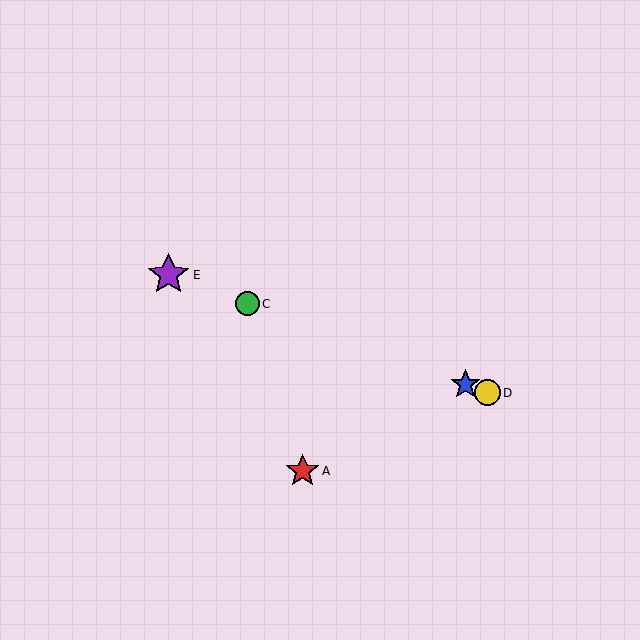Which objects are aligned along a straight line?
Objects B, C, D, E are aligned along a straight line.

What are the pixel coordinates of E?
Object E is at (169, 275).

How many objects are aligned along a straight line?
4 objects (B, C, D, E) are aligned along a straight line.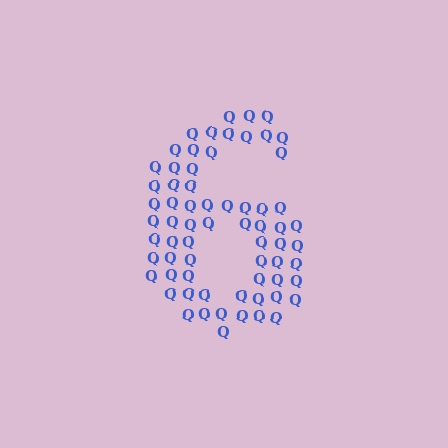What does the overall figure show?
The overall figure shows the digit 6.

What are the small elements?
The small elements are letter Q's.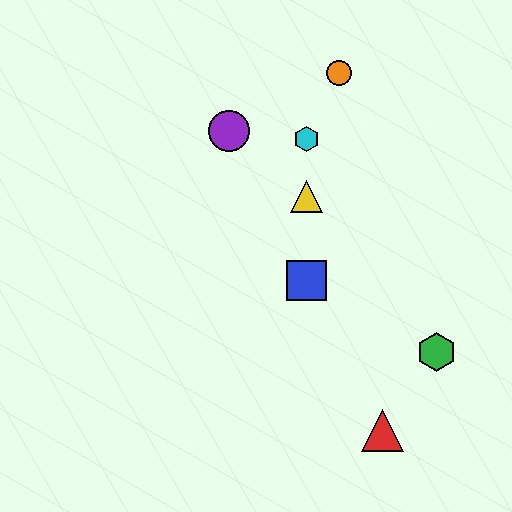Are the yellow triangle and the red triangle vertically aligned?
No, the yellow triangle is at x≈306 and the red triangle is at x≈383.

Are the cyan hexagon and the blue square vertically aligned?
Yes, both are at x≈306.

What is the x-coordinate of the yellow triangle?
The yellow triangle is at x≈306.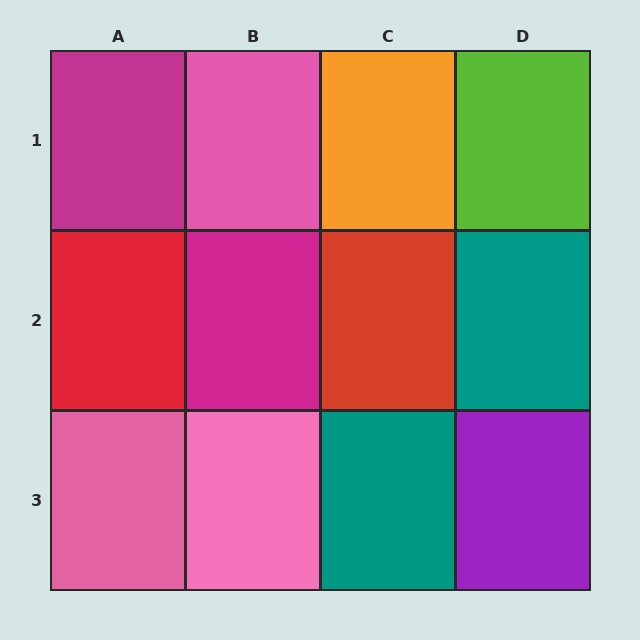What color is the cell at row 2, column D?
Teal.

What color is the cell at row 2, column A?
Red.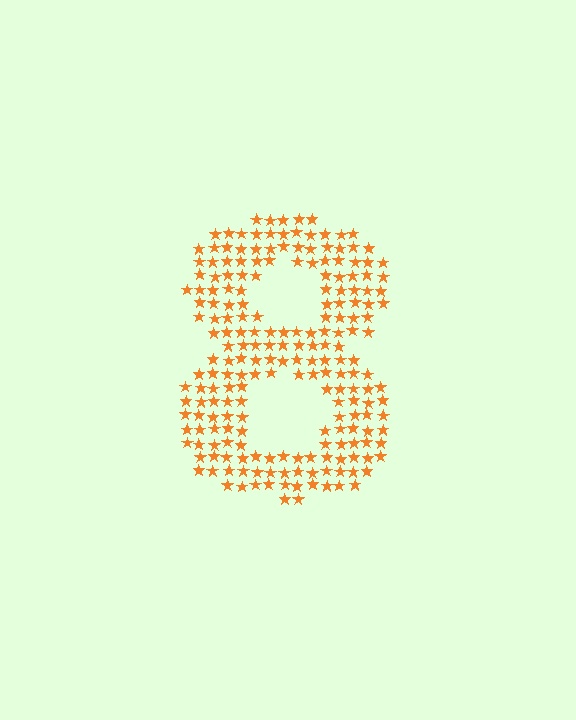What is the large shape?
The large shape is the digit 8.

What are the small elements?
The small elements are stars.